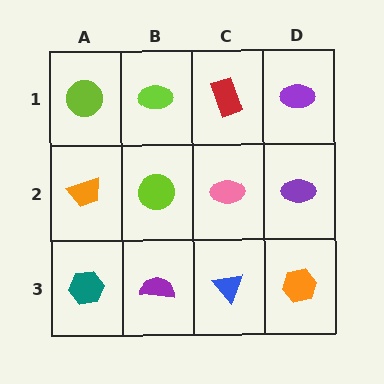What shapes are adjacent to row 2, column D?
A purple ellipse (row 1, column D), an orange hexagon (row 3, column D), a pink ellipse (row 2, column C).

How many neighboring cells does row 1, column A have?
2.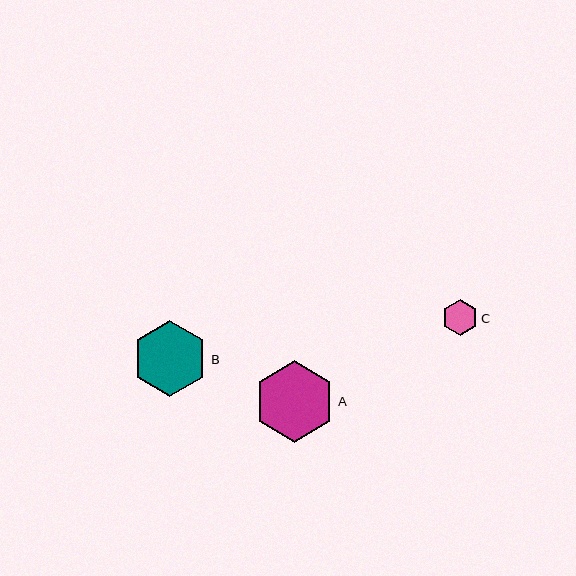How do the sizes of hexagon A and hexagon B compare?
Hexagon A and hexagon B are approximately the same size.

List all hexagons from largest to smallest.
From largest to smallest: A, B, C.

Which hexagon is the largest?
Hexagon A is the largest with a size of approximately 81 pixels.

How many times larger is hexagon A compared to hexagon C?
Hexagon A is approximately 2.3 times the size of hexagon C.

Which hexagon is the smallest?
Hexagon C is the smallest with a size of approximately 36 pixels.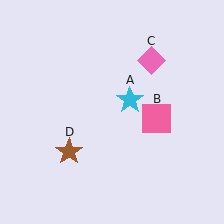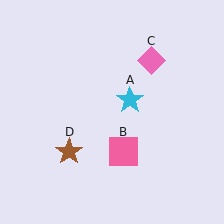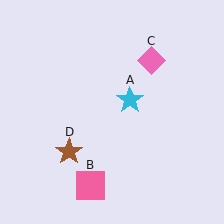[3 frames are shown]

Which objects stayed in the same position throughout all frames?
Cyan star (object A) and pink diamond (object C) and brown star (object D) remained stationary.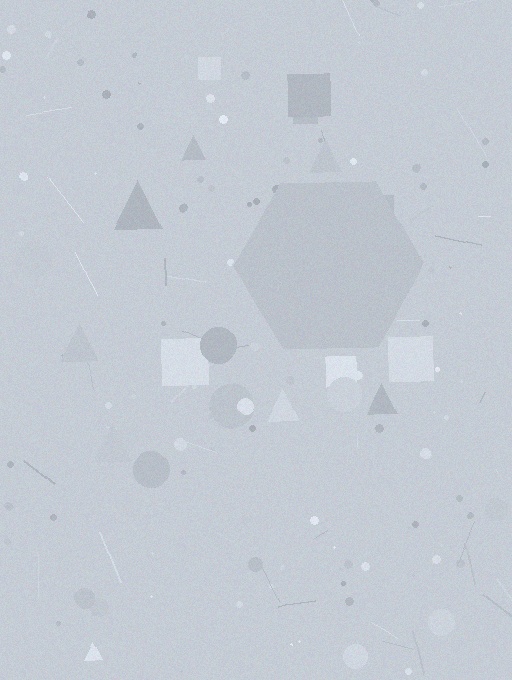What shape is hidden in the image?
A hexagon is hidden in the image.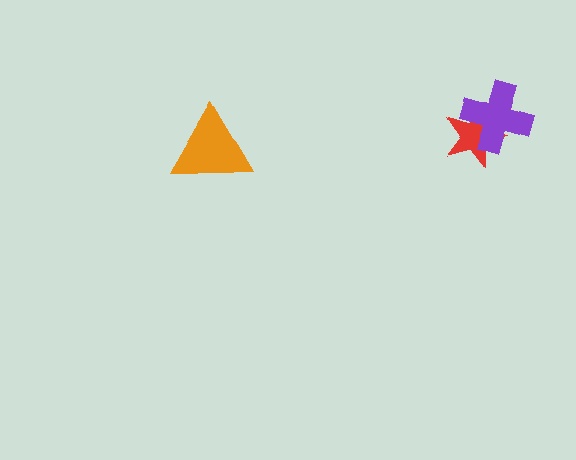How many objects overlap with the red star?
1 object overlaps with the red star.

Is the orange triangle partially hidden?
No, no other shape covers it.